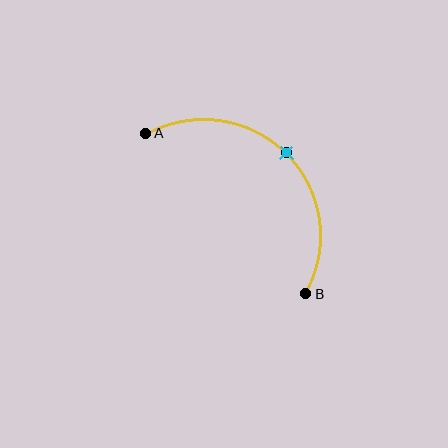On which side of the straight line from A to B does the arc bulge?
The arc bulges above and to the right of the straight line connecting A and B.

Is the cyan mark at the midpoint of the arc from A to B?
Yes. The cyan mark lies on the arc at equal arc-length from both A and B — it is the arc midpoint.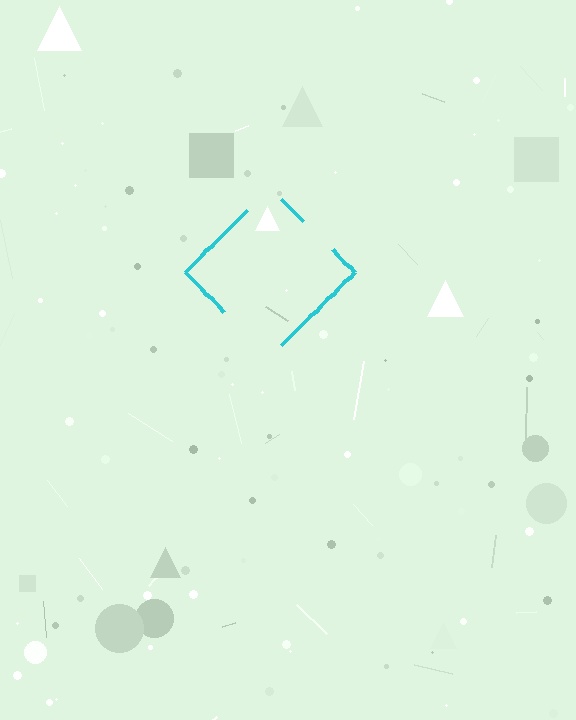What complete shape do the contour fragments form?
The contour fragments form a diamond.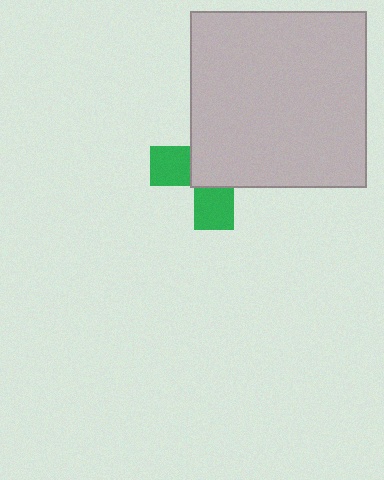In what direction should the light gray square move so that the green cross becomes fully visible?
The light gray square should move toward the upper-right. That is the shortest direction to clear the overlap and leave the green cross fully visible.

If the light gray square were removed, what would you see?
You would see the complete green cross.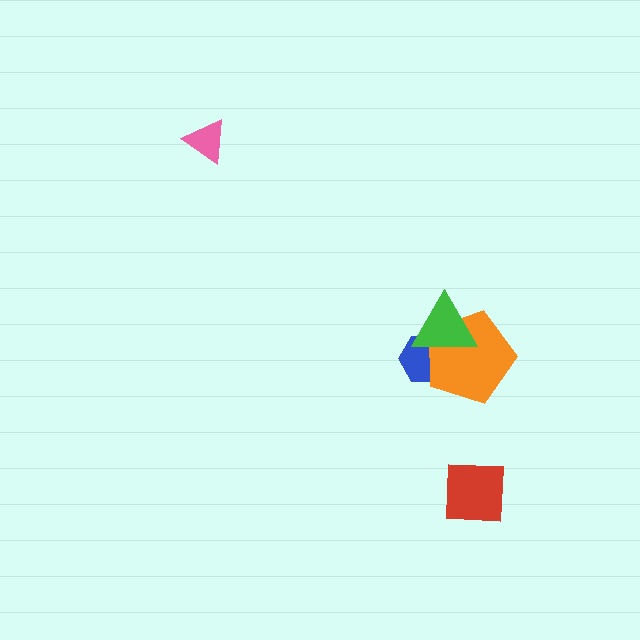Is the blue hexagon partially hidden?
Yes, it is partially covered by another shape.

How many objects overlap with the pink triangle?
0 objects overlap with the pink triangle.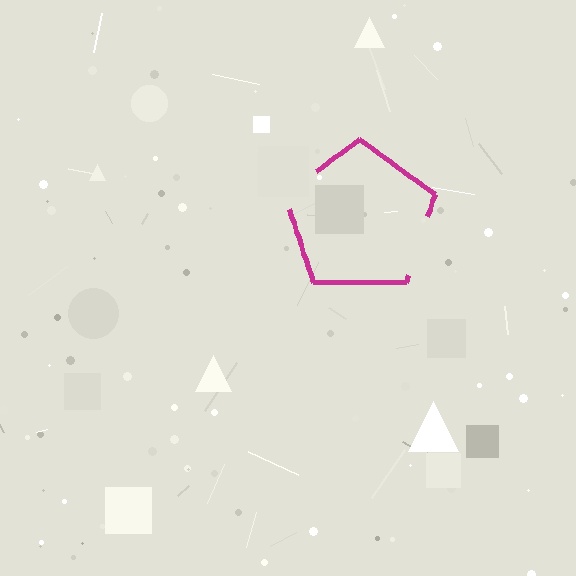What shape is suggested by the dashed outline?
The dashed outline suggests a pentagon.